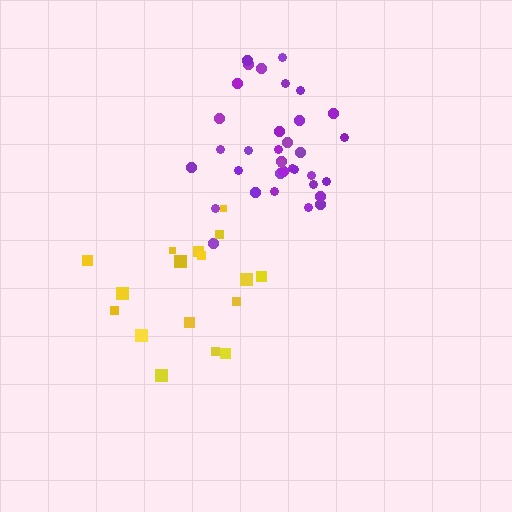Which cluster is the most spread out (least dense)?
Yellow.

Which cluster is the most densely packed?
Purple.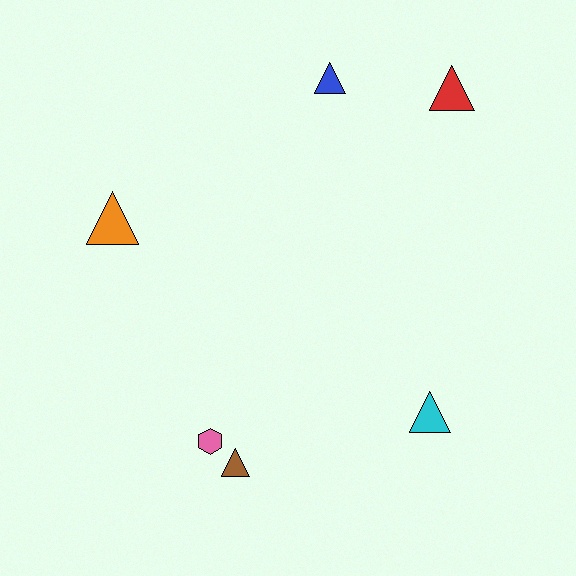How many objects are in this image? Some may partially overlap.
There are 6 objects.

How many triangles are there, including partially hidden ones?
There are 5 triangles.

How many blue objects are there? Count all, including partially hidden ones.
There is 1 blue object.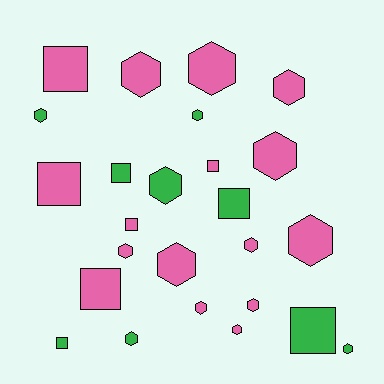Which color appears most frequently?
Pink, with 16 objects.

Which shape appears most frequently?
Hexagon, with 16 objects.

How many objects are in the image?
There are 25 objects.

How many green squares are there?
There are 4 green squares.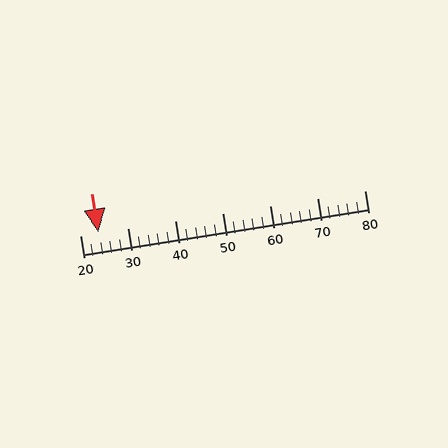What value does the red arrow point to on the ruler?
The red arrow points to approximately 24.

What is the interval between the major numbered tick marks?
The major tick marks are spaced 10 units apart.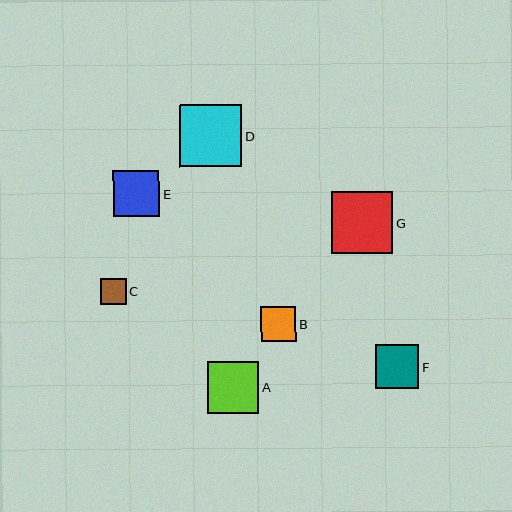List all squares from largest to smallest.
From largest to smallest: D, G, A, E, F, B, C.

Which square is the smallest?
Square C is the smallest with a size of approximately 26 pixels.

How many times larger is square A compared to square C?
Square A is approximately 2.0 times the size of square C.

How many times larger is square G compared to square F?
Square G is approximately 1.4 times the size of square F.